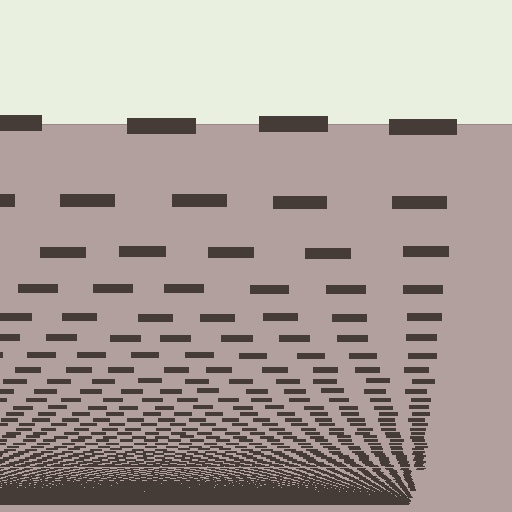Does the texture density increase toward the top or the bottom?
Density increases toward the bottom.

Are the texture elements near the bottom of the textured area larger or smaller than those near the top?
Smaller. The gradient is inverted — elements near the bottom are smaller and denser.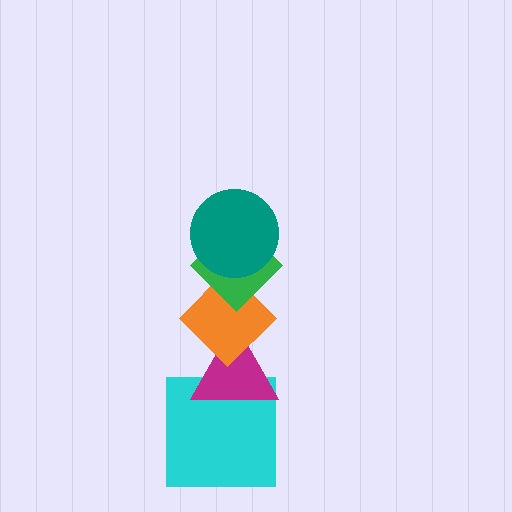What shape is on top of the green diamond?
The teal circle is on top of the green diamond.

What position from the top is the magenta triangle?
The magenta triangle is 4th from the top.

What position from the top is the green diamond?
The green diamond is 2nd from the top.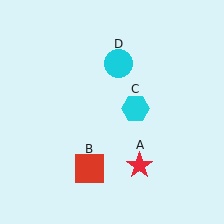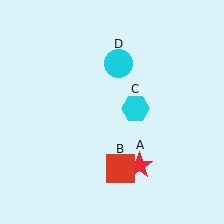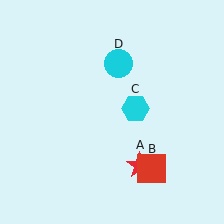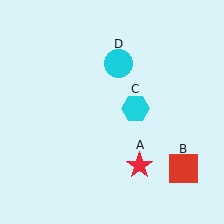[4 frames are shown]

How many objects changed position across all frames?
1 object changed position: red square (object B).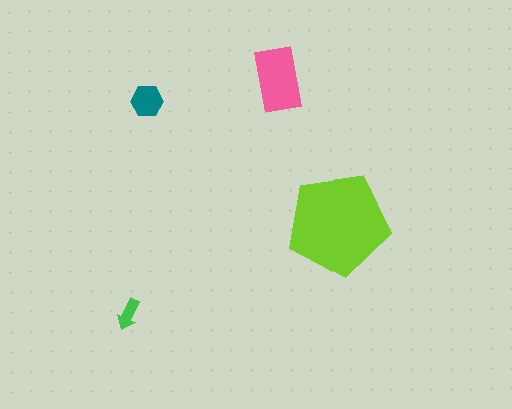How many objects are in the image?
There are 4 objects in the image.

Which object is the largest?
The lime pentagon.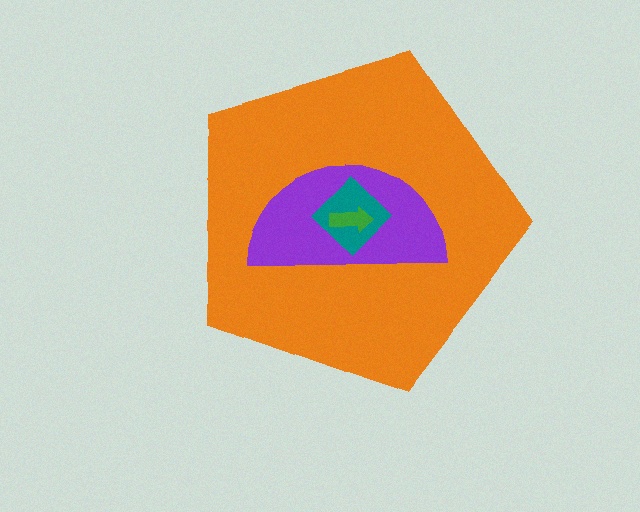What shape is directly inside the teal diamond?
The green arrow.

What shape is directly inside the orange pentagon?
The purple semicircle.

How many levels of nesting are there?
4.